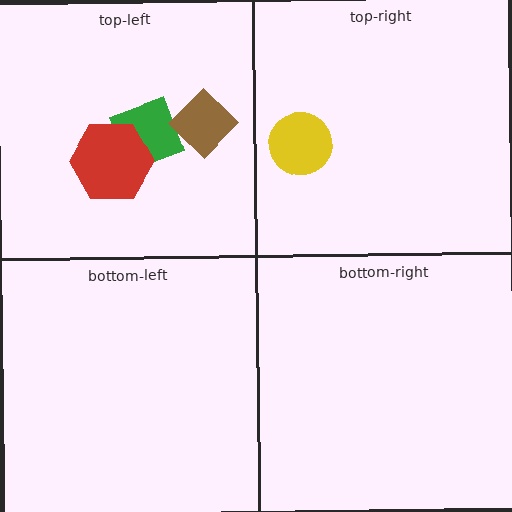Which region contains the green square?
The top-left region.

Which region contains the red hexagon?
The top-left region.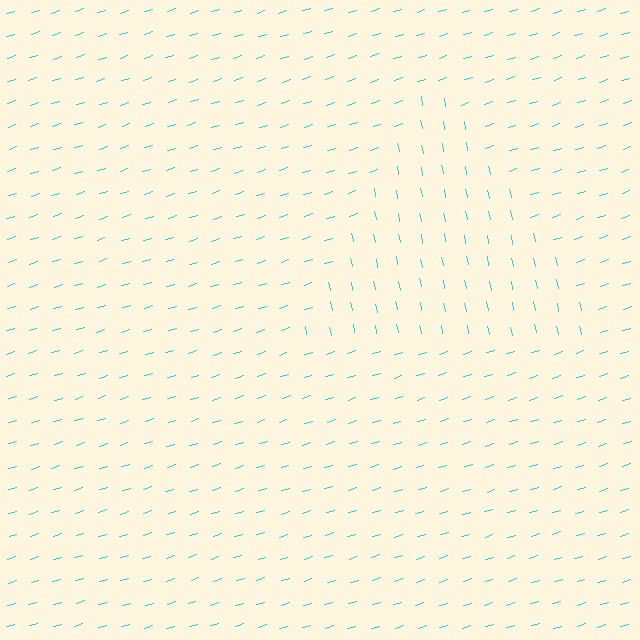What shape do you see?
I see a triangle.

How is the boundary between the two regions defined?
The boundary is defined purely by a change in line orientation (approximately 84 degrees difference). All lines are the same color and thickness.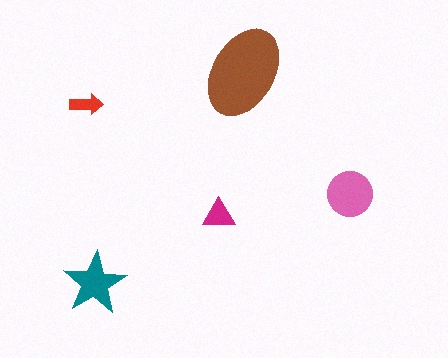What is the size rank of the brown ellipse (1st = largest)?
1st.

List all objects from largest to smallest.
The brown ellipse, the pink circle, the teal star, the magenta triangle, the red arrow.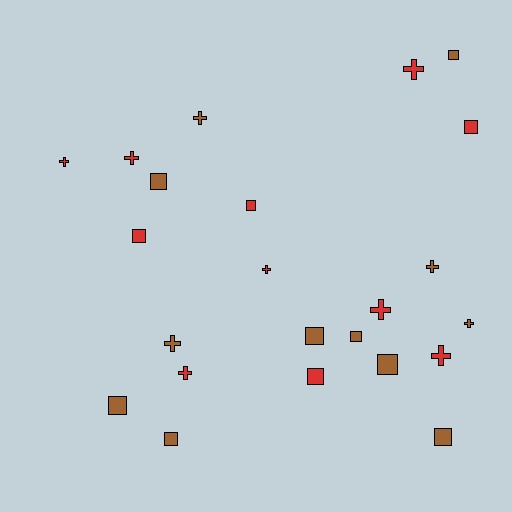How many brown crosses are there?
There are 4 brown crosses.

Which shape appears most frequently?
Square, with 12 objects.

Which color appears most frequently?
Brown, with 12 objects.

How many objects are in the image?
There are 23 objects.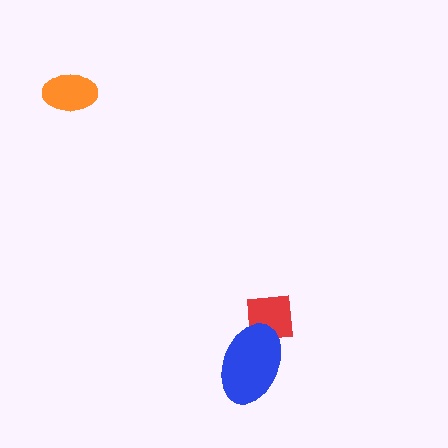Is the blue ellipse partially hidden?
No, no other shape covers it.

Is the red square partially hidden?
Yes, it is partially covered by another shape.